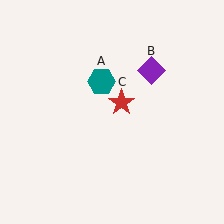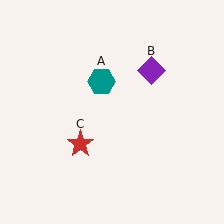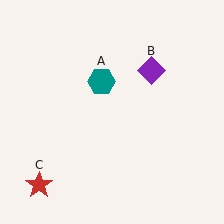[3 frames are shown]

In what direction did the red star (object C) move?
The red star (object C) moved down and to the left.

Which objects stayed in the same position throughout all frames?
Teal hexagon (object A) and purple diamond (object B) remained stationary.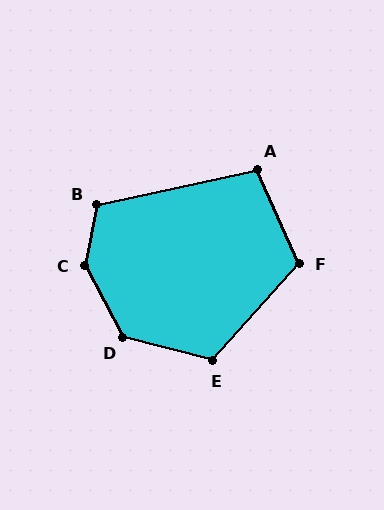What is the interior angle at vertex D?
Approximately 132 degrees (obtuse).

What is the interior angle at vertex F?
Approximately 114 degrees (obtuse).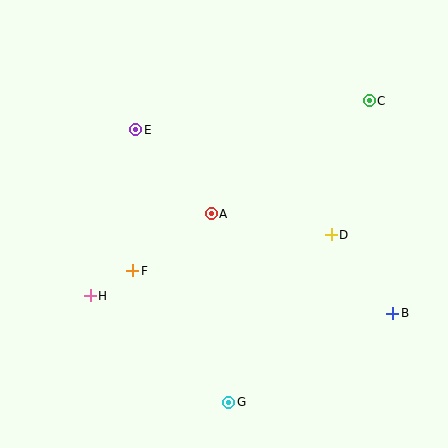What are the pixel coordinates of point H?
Point H is at (90, 296).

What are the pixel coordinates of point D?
Point D is at (331, 235).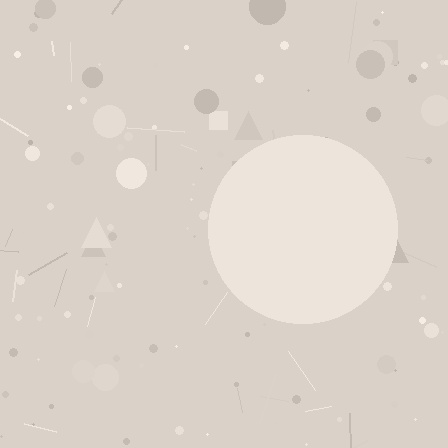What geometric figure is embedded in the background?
A circle is embedded in the background.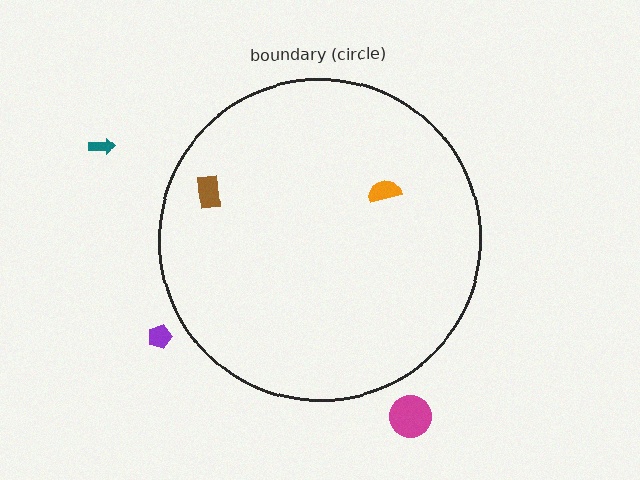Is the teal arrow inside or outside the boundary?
Outside.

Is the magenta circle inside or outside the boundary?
Outside.